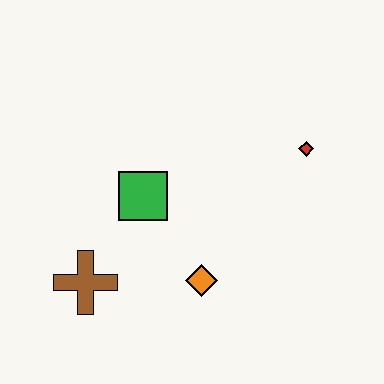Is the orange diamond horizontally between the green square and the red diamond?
Yes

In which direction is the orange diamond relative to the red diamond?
The orange diamond is below the red diamond.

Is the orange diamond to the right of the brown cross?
Yes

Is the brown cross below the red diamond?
Yes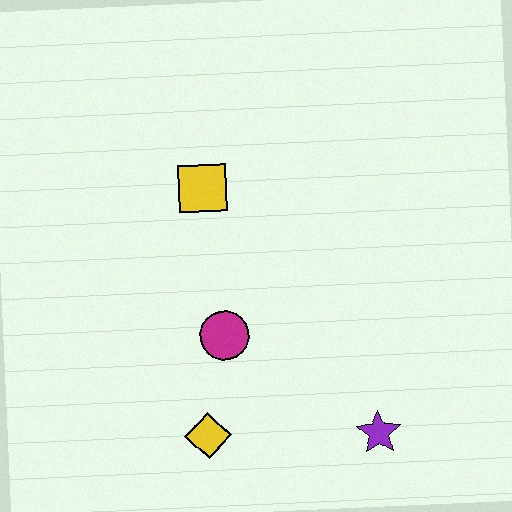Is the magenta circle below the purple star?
No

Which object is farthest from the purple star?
The yellow square is farthest from the purple star.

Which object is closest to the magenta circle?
The yellow diamond is closest to the magenta circle.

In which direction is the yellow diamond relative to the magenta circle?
The yellow diamond is below the magenta circle.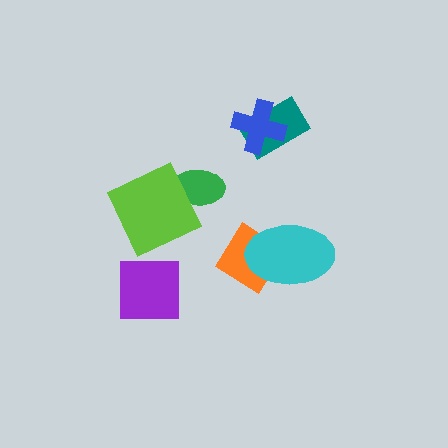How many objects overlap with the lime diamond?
1 object overlaps with the lime diamond.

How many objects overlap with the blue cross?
1 object overlaps with the blue cross.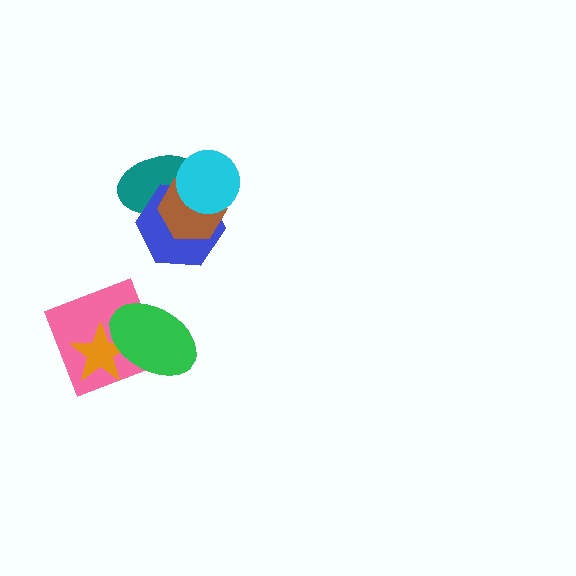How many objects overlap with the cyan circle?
3 objects overlap with the cyan circle.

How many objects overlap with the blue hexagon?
3 objects overlap with the blue hexagon.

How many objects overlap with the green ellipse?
2 objects overlap with the green ellipse.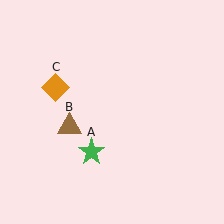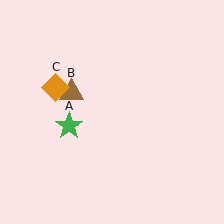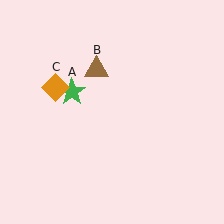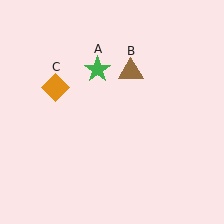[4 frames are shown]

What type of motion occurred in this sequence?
The green star (object A), brown triangle (object B) rotated clockwise around the center of the scene.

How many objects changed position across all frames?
2 objects changed position: green star (object A), brown triangle (object B).